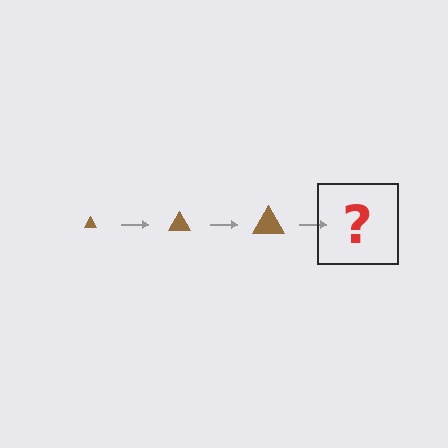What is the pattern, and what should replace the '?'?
The pattern is that the triangle gets progressively larger each step. The '?' should be a brown triangle, larger than the previous one.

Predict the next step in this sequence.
The next step is a brown triangle, larger than the previous one.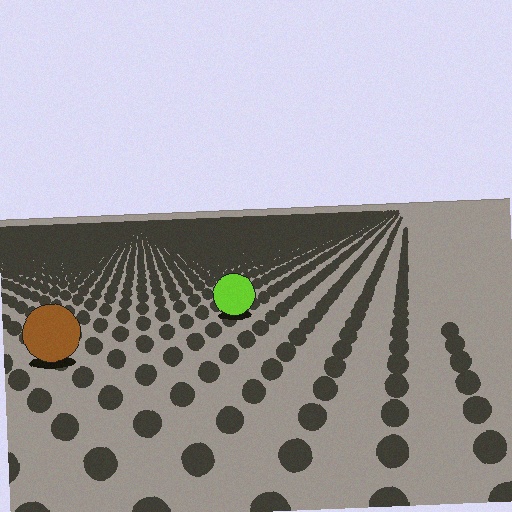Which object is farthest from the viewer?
The lime circle is farthest from the viewer. It appears smaller and the ground texture around it is denser.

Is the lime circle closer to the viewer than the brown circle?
No. The brown circle is closer — you can tell from the texture gradient: the ground texture is coarser near it.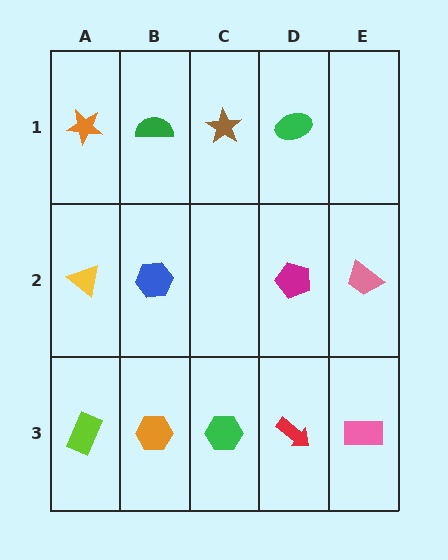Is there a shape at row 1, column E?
No, that cell is empty.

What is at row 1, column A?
An orange star.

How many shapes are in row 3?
5 shapes.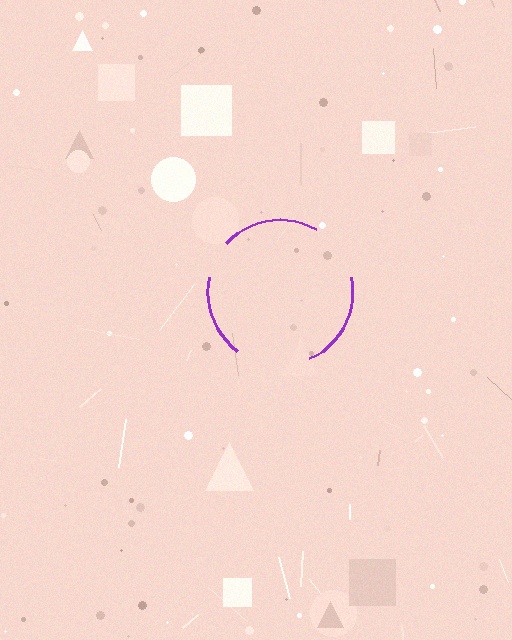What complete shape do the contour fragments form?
The contour fragments form a circle.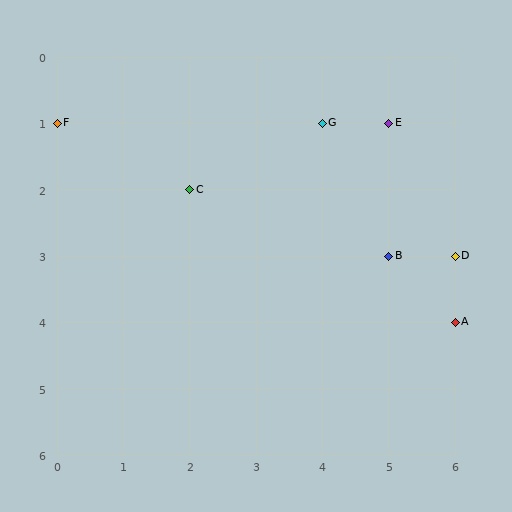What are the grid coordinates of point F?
Point F is at grid coordinates (0, 1).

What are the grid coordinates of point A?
Point A is at grid coordinates (6, 4).